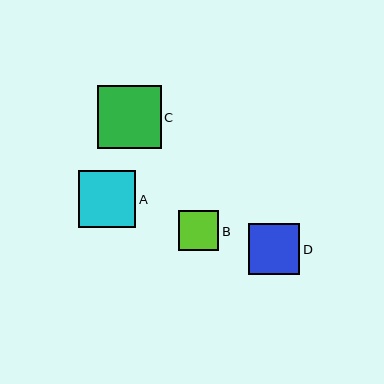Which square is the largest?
Square C is the largest with a size of approximately 63 pixels.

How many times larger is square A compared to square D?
Square A is approximately 1.1 times the size of square D.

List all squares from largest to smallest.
From largest to smallest: C, A, D, B.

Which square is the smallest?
Square B is the smallest with a size of approximately 40 pixels.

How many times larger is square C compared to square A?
Square C is approximately 1.1 times the size of square A.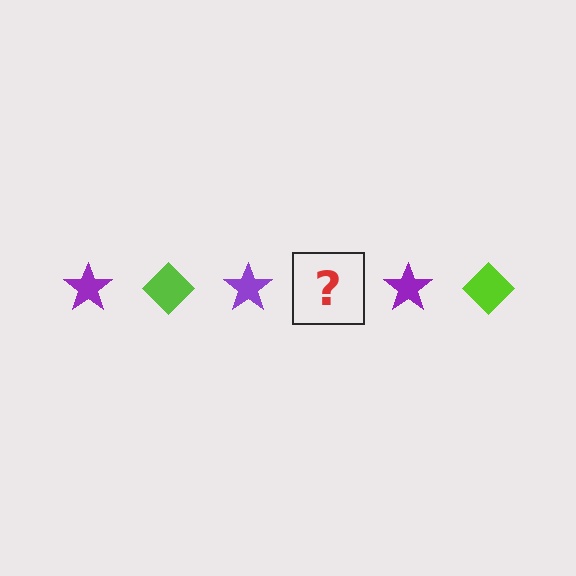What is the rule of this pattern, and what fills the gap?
The rule is that the pattern alternates between purple star and lime diamond. The gap should be filled with a lime diamond.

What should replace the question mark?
The question mark should be replaced with a lime diamond.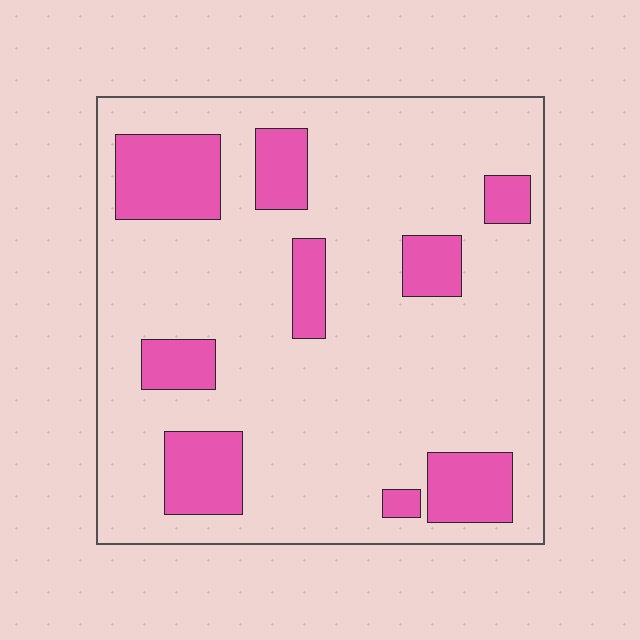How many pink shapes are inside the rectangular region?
9.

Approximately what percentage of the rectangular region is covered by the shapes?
Approximately 20%.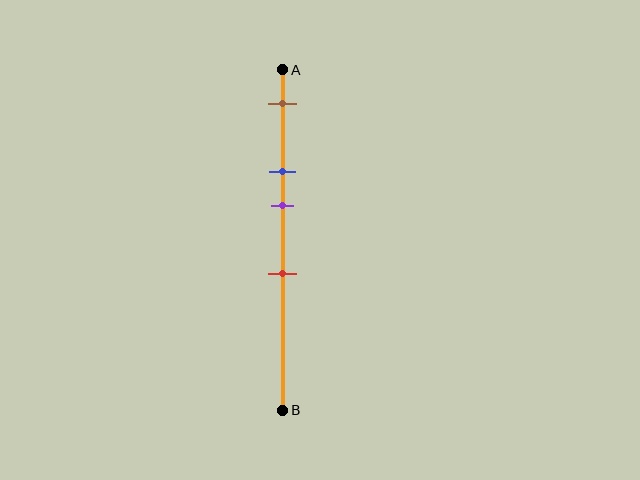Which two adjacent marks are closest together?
The blue and purple marks are the closest adjacent pair.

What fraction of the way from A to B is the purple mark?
The purple mark is approximately 40% (0.4) of the way from A to B.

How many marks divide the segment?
There are 4 marks dividing the segment.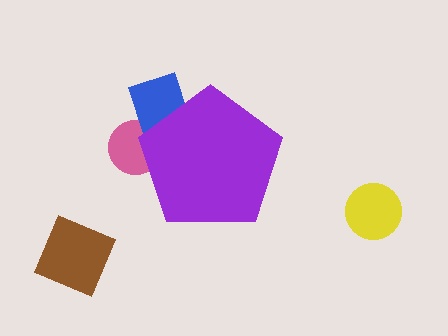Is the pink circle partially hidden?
Yes, the pink circle is partially hidden behind the purple pentagon.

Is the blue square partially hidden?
Yes, the blue square is partially hidden behind the purple pentagon.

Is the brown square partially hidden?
No, the brown square is fully visible.